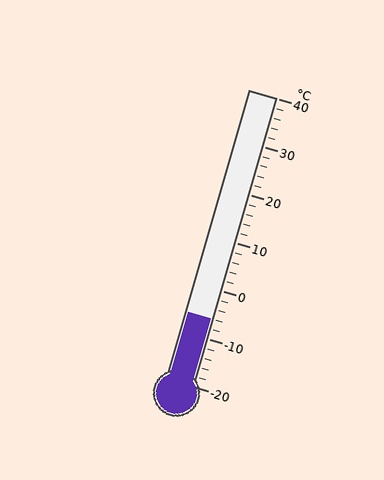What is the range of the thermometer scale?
The thermometer scale ranges from -20°C to 40°C.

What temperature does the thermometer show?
The thermometer shows approximately -6°C.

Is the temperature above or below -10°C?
The temperature is above -10°C.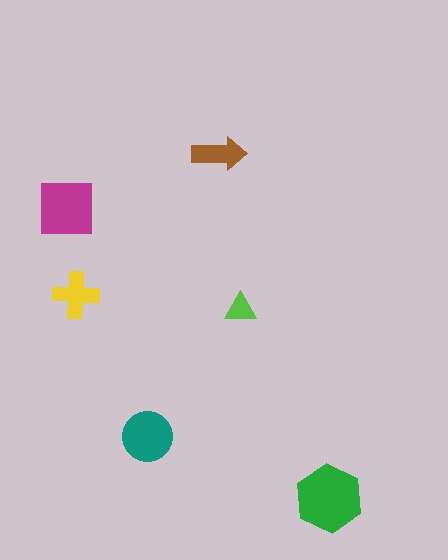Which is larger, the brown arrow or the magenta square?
The magenta square.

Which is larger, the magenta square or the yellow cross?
The magenta square.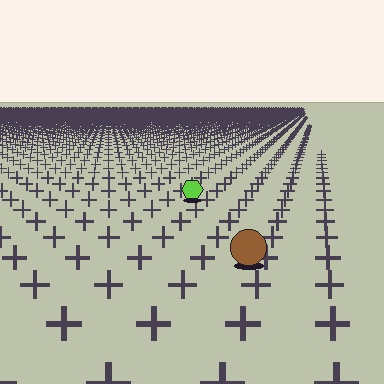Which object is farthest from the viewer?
The lime hexagon is farthest from the viewer. It appears smaller and the ground texture around it is denser.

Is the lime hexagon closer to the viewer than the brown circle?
No. The brown circle is closer — you can tell from the texture gradient: the ground texture is coarser near it.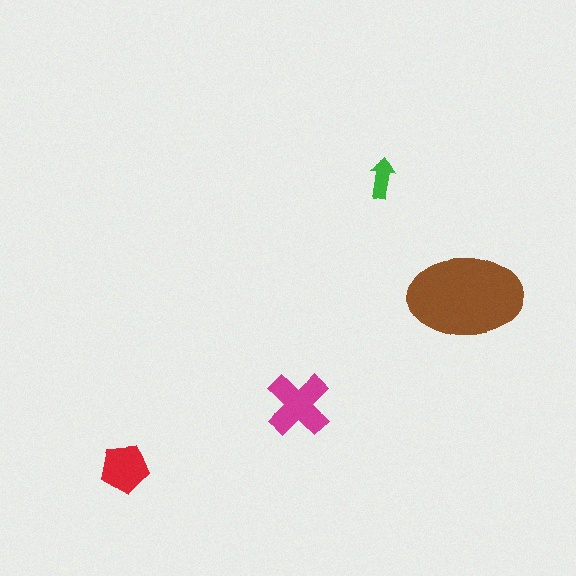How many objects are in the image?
There are 4 objects in the image.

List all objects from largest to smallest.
The brown ellipse, the magenta cross, the red pentagon, the green arrow.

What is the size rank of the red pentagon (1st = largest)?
3rd.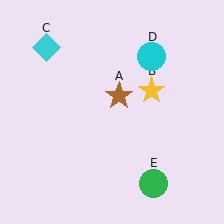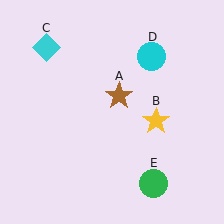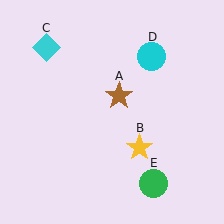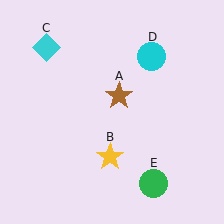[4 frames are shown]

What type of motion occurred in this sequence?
The yellow star (object B) rotated clockwise around the center of the scene.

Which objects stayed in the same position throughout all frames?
Brown star (object A) and cyan diamond (object C) and cyan circle (object D) and green circle (object E) remained stationary.